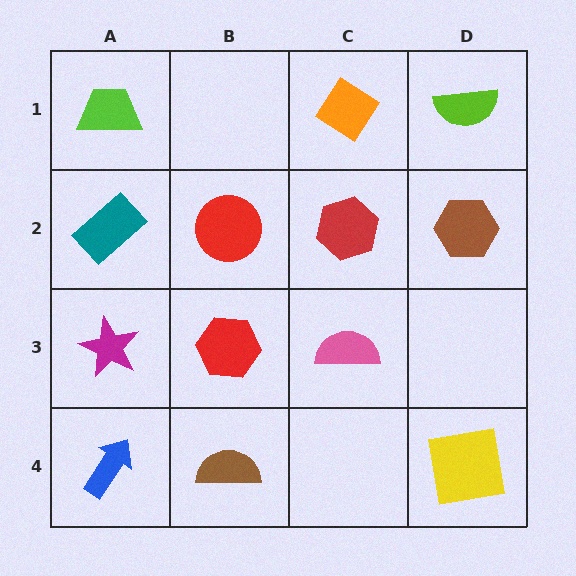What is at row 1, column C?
An orange diamond.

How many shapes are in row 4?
3 shapes.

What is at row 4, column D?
A yellow square.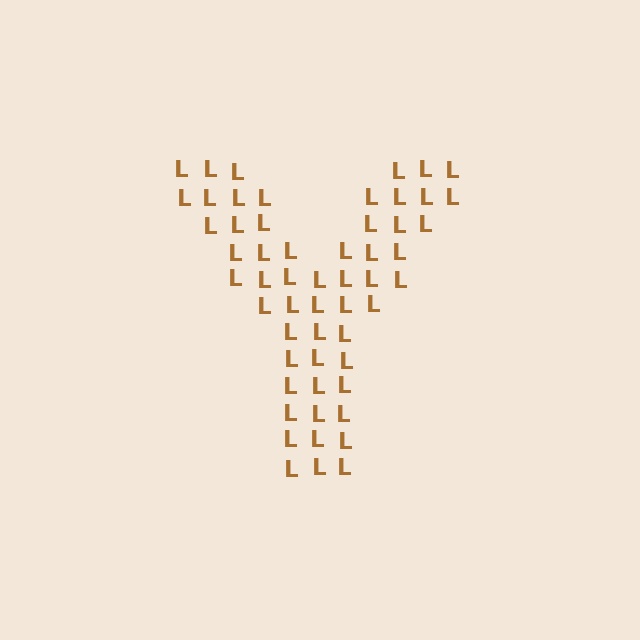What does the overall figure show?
The overall figure shows the letter Y.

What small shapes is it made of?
It is made of small letter L's.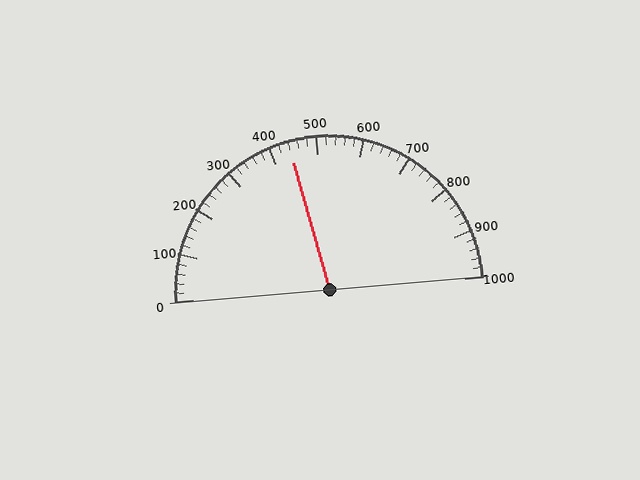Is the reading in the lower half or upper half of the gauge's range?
The reading is in the lower half of the range (0 to 1000).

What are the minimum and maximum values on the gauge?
The gauge ranges from 0 to 1000.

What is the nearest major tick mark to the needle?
The nearest major tick mark is 400.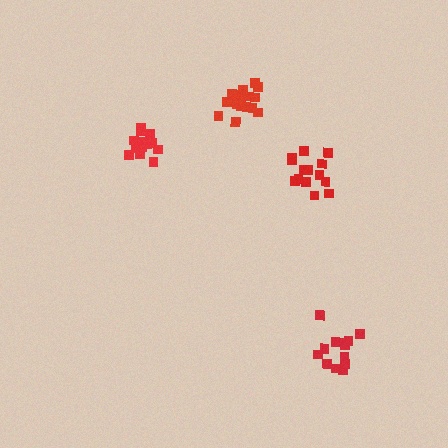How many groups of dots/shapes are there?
There are 4 groups.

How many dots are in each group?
Group 1: 13 dots, Group 2: 13 dots, Group 3: 14 dots, Group 4: 16 dots (56 total).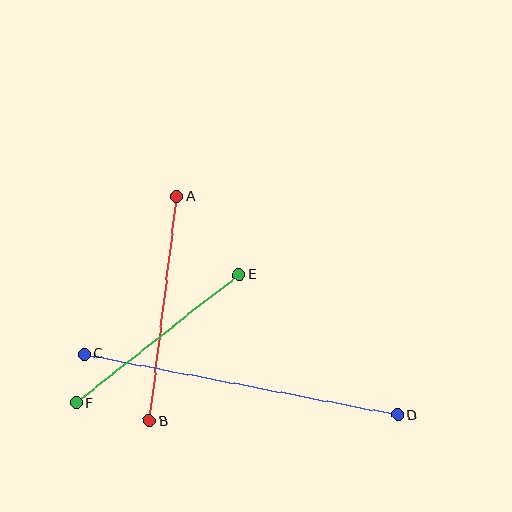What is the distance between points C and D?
The distance is approximately 319 pixels.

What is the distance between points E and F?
The distance is approximately 207 pixels.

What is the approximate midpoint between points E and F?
The midpoint is at approximately (158, 339) pixels.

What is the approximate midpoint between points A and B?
The midpoint is at approximately (163, 309) pixels.